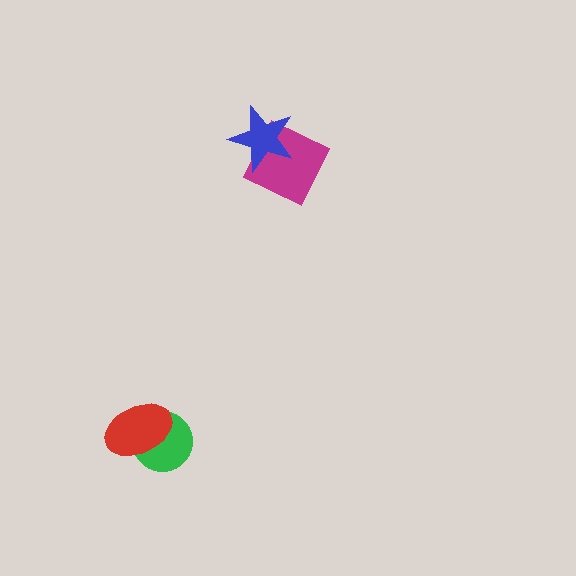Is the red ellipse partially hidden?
No, no other shape covers it.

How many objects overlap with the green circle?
1 object overlaps with the green circle.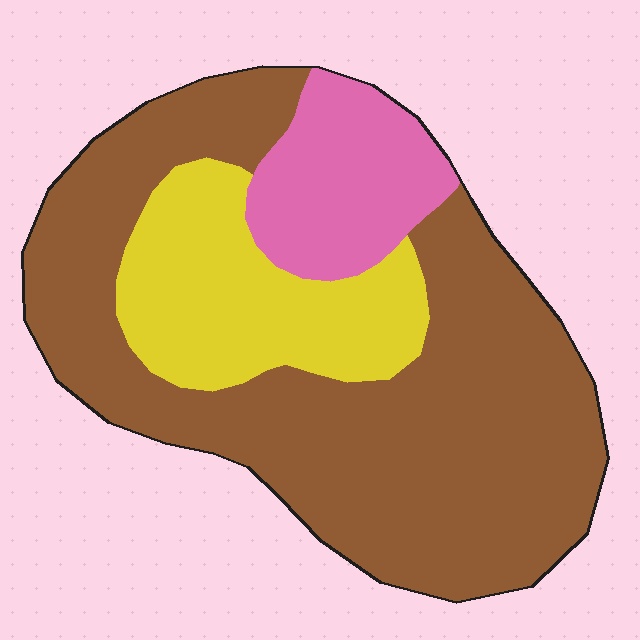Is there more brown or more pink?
Brown.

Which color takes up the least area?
Pink, at roughly 15%.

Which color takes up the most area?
Brown, at roughly 65%.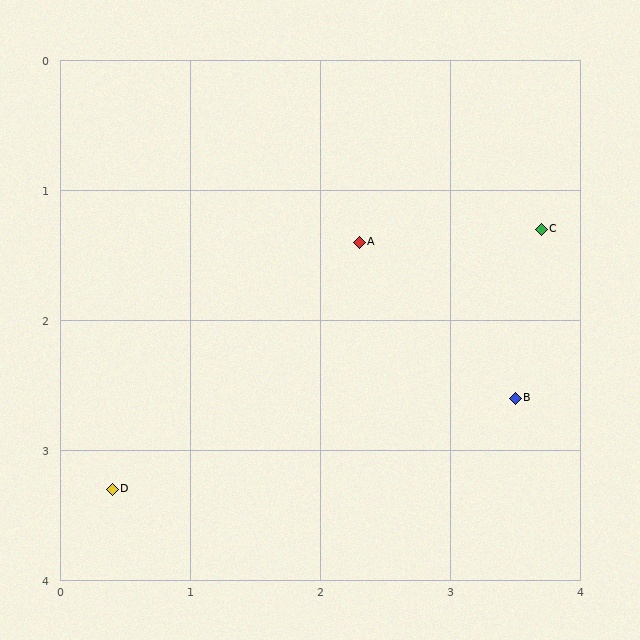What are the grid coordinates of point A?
Point A is at approximately (2.3, 1.4).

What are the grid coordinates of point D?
Point D is at approximately (0.4, 3.3).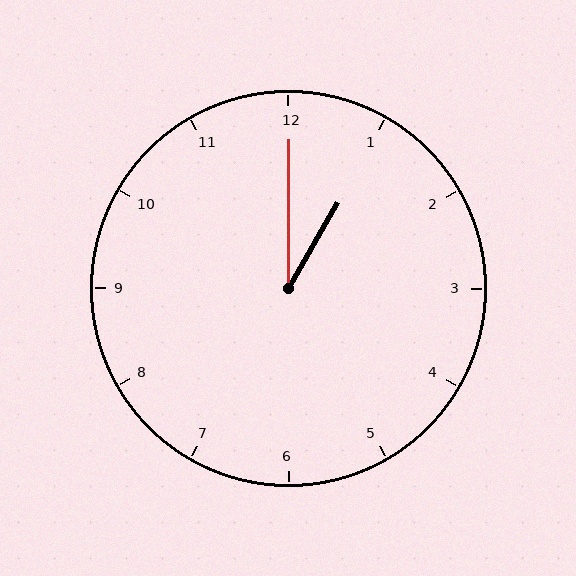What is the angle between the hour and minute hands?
Approximately 30 degrees.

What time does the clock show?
1:00.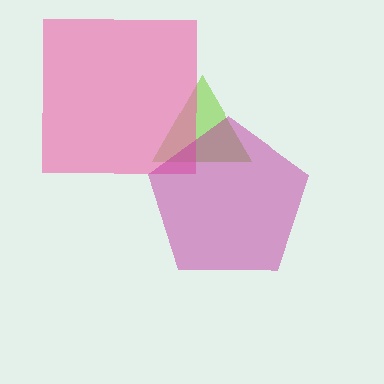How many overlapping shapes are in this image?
There are 3 overlapping shapes in the image.